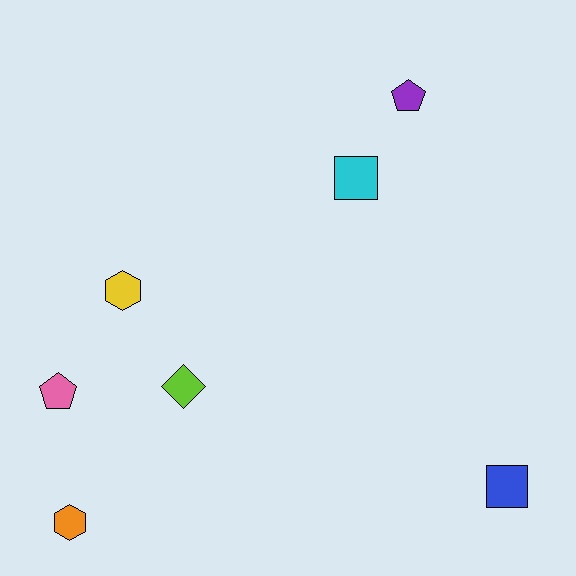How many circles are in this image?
There are no circles.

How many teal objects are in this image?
There are no teal objects.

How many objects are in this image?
There are 7 objects.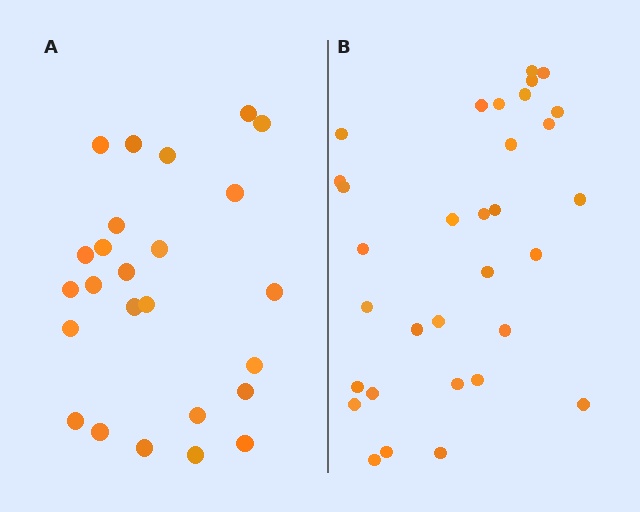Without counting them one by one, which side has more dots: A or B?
Region B (the right region) has more dots.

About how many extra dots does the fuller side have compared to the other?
Region B has roughly 8 or so more dots than region A.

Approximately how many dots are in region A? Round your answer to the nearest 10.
About 20 dots. (The exact count is 25, which rounds to 20.)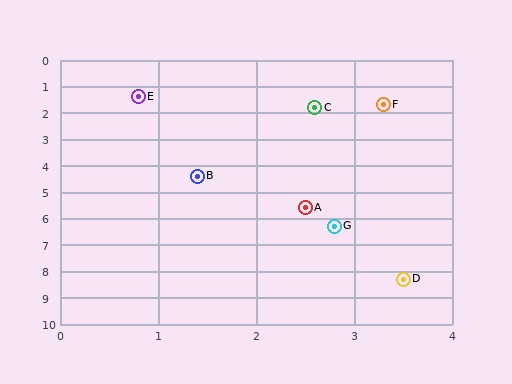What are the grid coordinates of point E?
Point E is at approximately (0.8, 1.4).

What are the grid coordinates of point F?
Point F is at approximately (3.3, 1.7).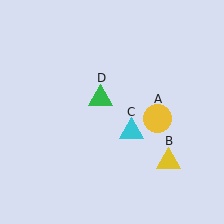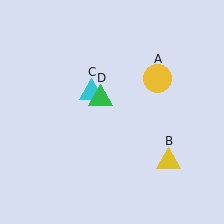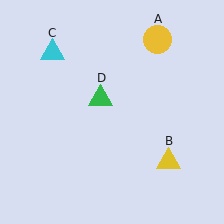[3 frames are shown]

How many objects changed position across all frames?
2 objects changed position: yellow circle (object A), cyan triangle (object C).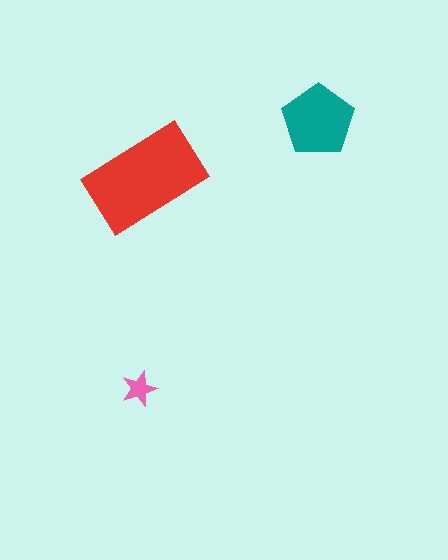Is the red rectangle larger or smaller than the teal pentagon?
Larger.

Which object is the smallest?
The pink star.